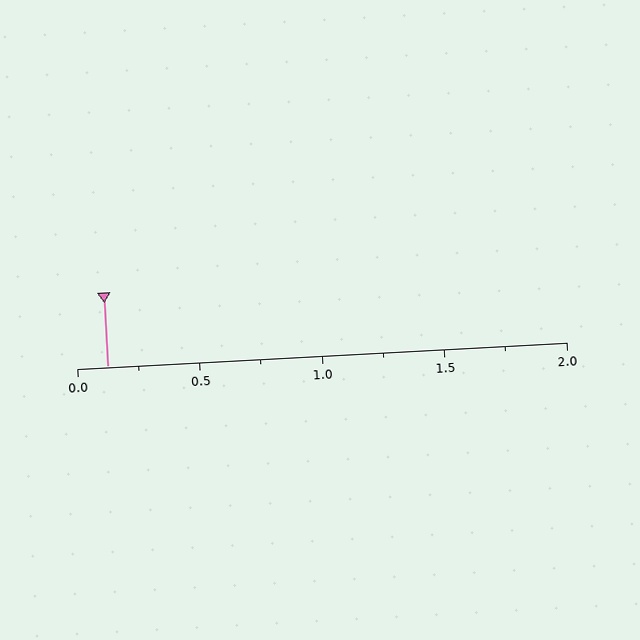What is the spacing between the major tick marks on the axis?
The major ticks are spaced 0.5 apart.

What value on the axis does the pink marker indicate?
The marker indicates approximately 0.12.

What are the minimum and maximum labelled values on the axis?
The axis runs from 0.0 to 2.0.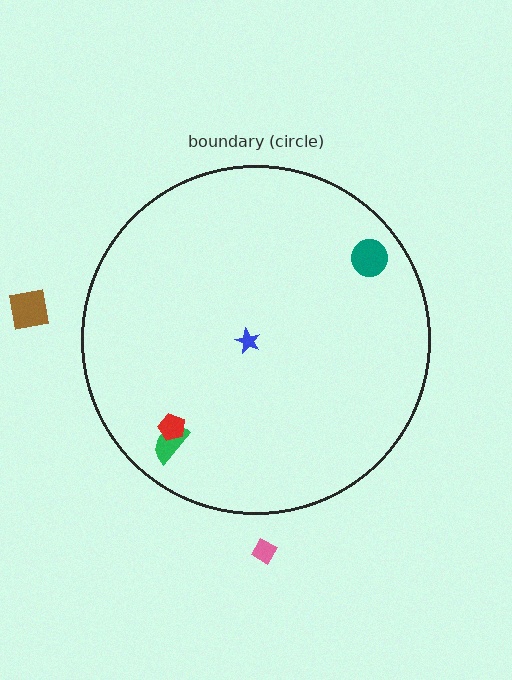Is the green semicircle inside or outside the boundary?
Inside.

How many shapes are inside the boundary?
4 inside, 2 outside.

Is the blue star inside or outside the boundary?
Inside.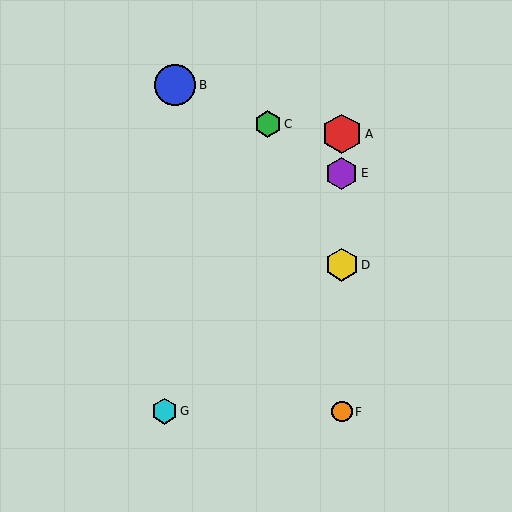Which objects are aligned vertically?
Objects A, D, E, F are aligned vertically.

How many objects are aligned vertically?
4 objects (A, D, E, F) are aligned vertically.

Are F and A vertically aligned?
Yes, both are at x≈342.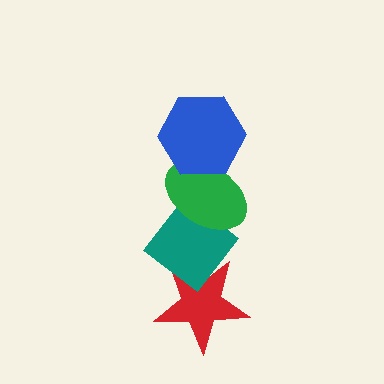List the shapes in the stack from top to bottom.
From top to bottom: the blue hexagon, the green ellipse, the teal diamond, the red star.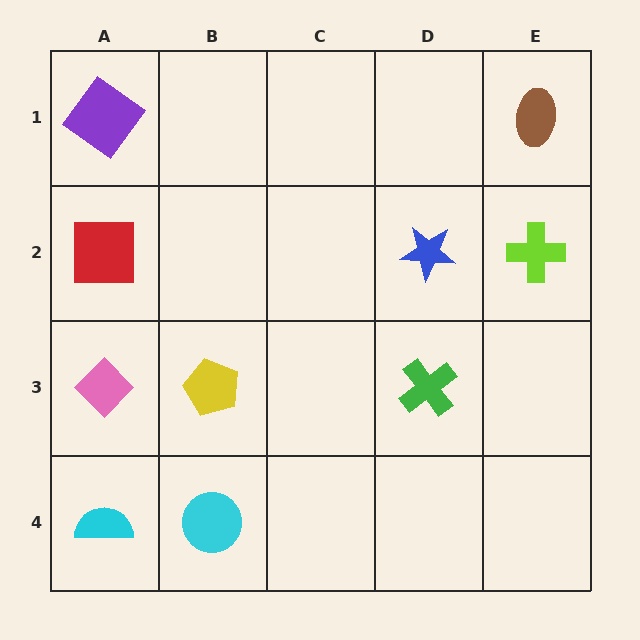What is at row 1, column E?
A brown ellipse.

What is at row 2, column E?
A lime cross.